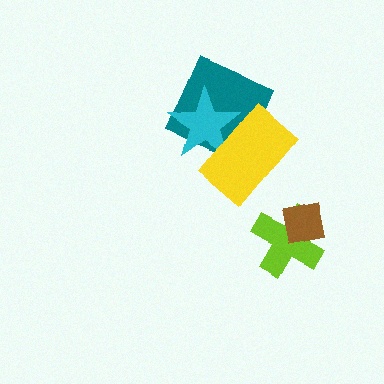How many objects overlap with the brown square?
1 object overlaps with the brown square.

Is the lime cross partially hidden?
Yes, it is partially covered by another shape.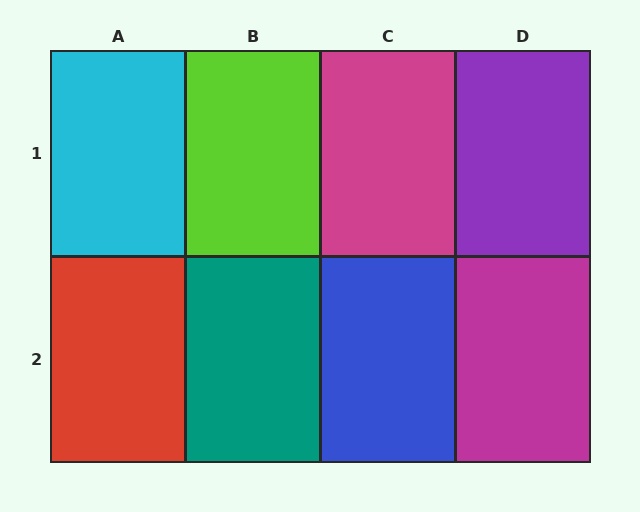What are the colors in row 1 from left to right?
Cyan, lime, magenta, purple.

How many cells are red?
1 cell is red.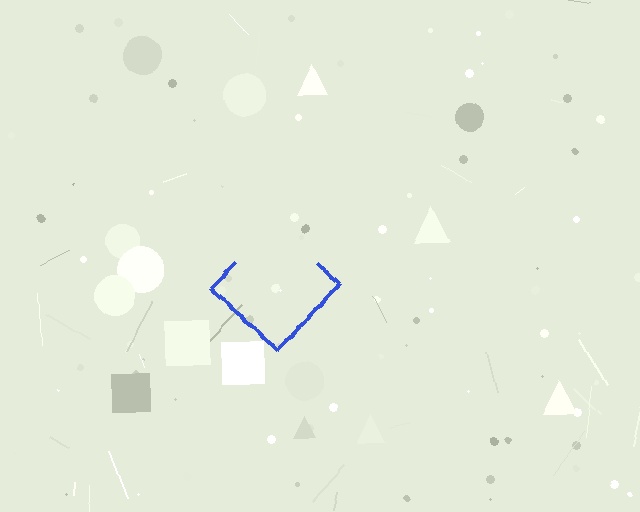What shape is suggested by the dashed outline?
The dashed outline suggests a diamond.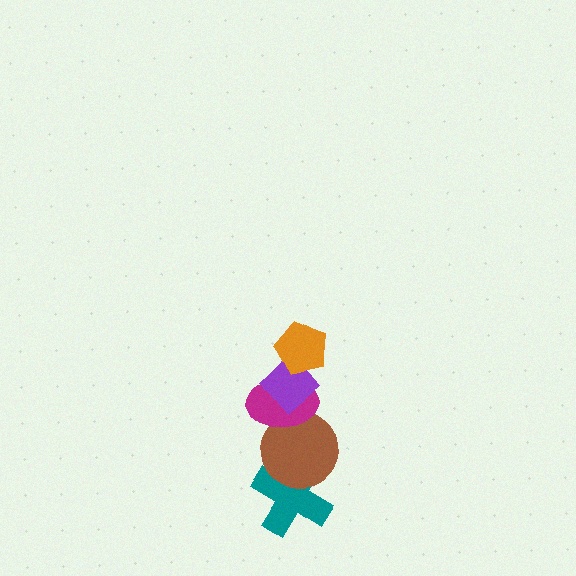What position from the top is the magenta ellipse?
The magenta ellipse is 3rd from the top.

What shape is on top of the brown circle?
The magenta ellipse is on top of the brown circle.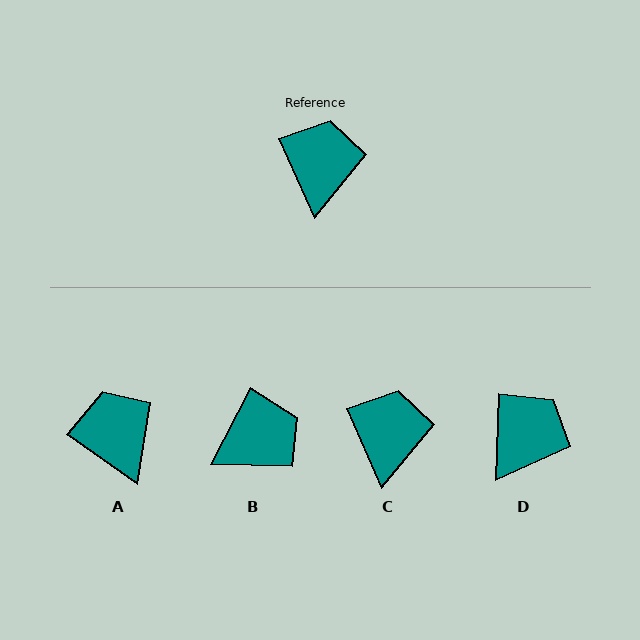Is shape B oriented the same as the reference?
No, it is off by about 52 degrees.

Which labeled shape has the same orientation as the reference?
C.